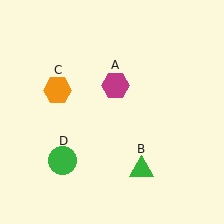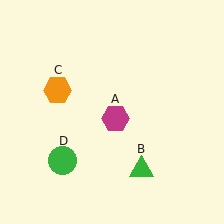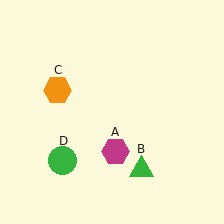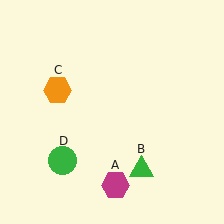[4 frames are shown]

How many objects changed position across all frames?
1 object changed position: magenta hexagon (object A).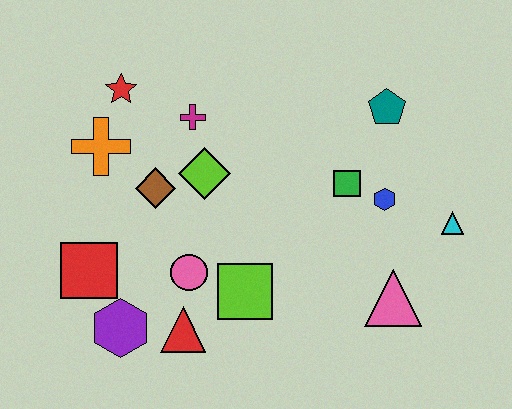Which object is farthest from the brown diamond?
The cyan triangle is farthest from the brown diamond.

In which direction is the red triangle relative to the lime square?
The red triangle is to the left of the lime square.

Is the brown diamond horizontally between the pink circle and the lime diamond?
No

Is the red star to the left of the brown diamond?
Yes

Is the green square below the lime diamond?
Yes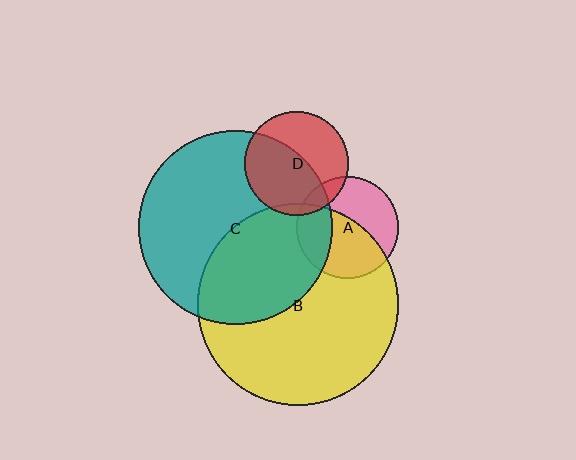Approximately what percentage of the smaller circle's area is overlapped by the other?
Approximately 55%.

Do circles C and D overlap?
Yes.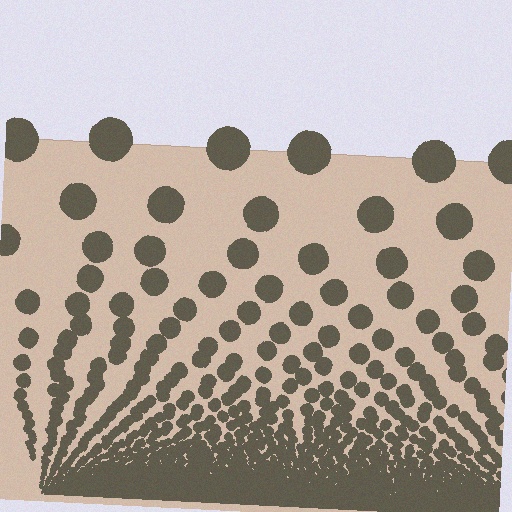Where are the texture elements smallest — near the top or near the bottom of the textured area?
Near the bottom.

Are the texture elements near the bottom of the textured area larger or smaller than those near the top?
Smaller. The gradient is inverted — elements near the bottom are smaller and denser.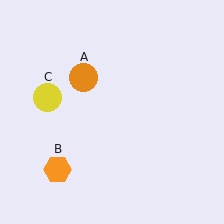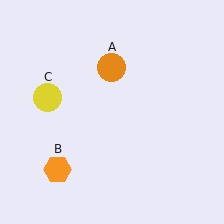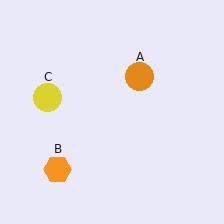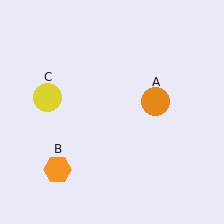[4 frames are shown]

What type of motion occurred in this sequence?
The orange circle (object A) rotated clockwise around the center of the scene.